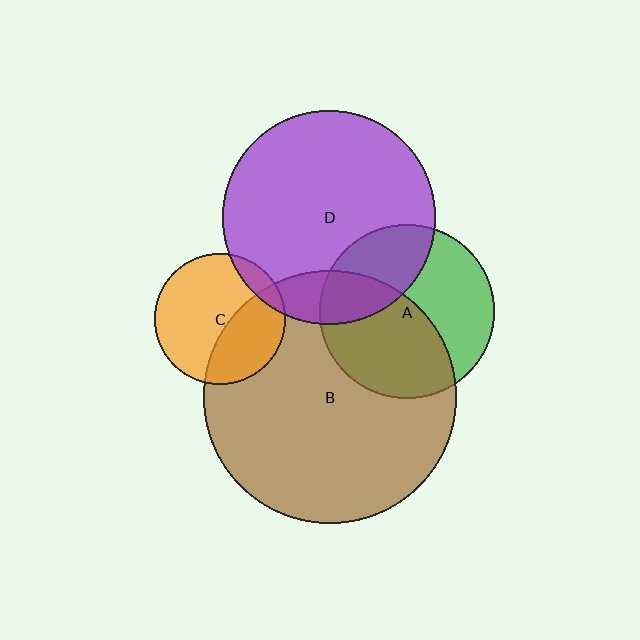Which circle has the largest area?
Circle B (brown).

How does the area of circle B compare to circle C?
Approximately 3.7 times.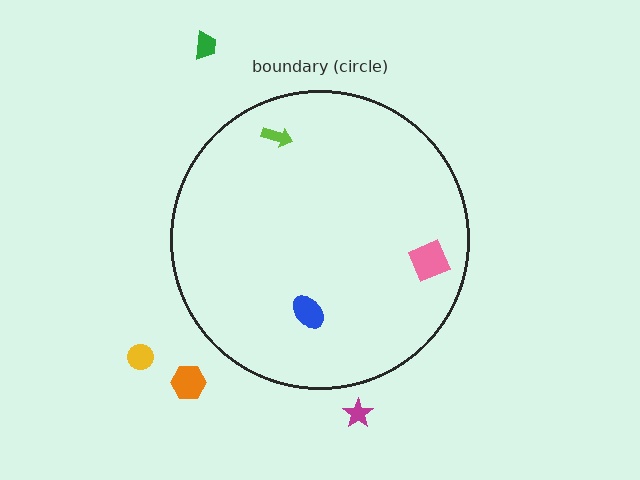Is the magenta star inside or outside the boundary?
Outside.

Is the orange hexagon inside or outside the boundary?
Outside.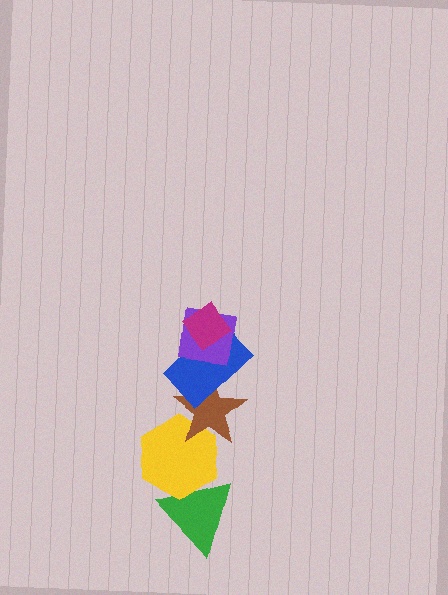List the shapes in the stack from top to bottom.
From top to bottom: the magenta diamond, the purple square, the blue rectangle, the brown star, the yellow hexagon, the green triangle.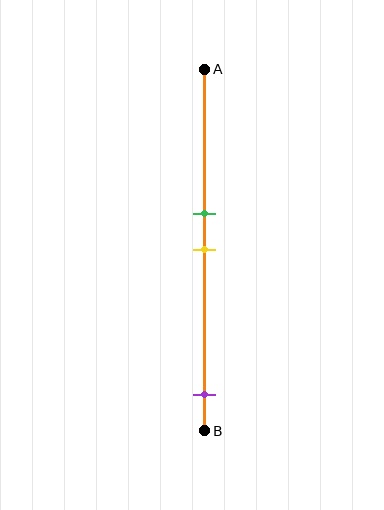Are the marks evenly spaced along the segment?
No, the marks are not evenly spaced.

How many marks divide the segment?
There are 3 marks dividing the segment.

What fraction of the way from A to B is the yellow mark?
The yellow mark is approximately 50% (0.5) of the way from A to B.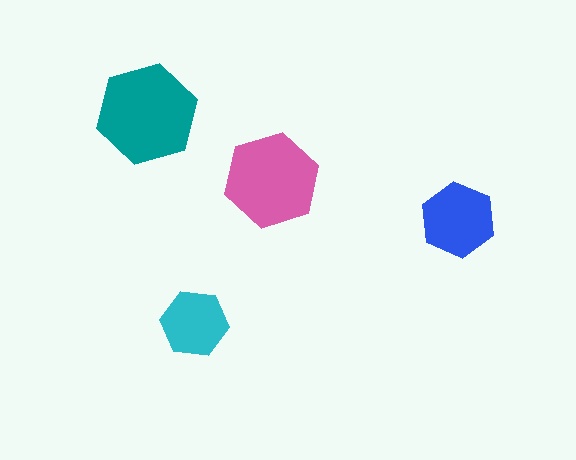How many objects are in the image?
There are 4 objects in the image.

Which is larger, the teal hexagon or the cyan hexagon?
The teal one.